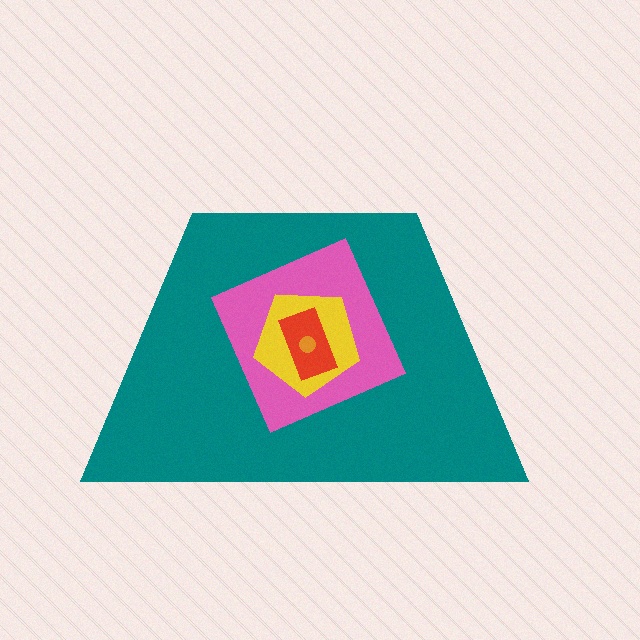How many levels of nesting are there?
5.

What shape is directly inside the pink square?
The yellow pentagon.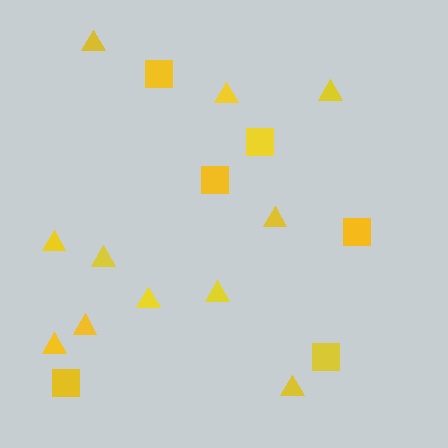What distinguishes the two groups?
There are 2 groups: one group of squares (6) and one group of triangles (11).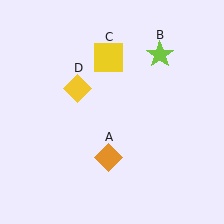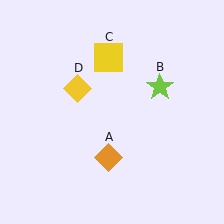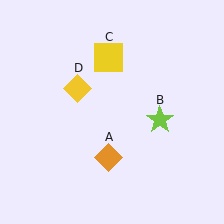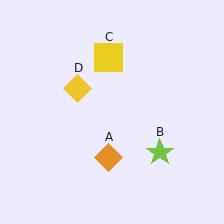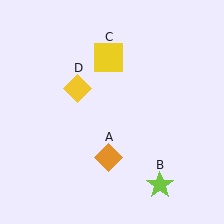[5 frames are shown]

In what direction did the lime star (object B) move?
The lime star (object B) moved down.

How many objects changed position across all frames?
1 object changed position: lime star (object B).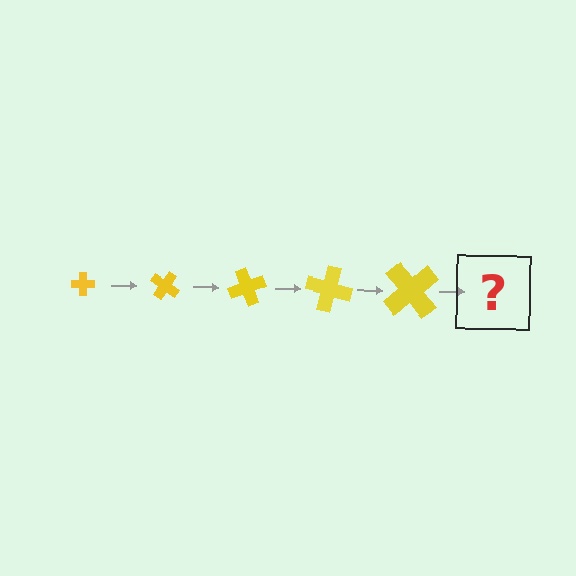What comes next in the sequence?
The next element should be a cross, larger than the previous one and rotated 175 degrees from the start.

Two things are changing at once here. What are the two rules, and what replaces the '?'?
The two rules are that the cross grows larger each step and it rotates 35 degrees each step. The '?' should be a cross, larger than the previous one and rotated 175 degrees from the start.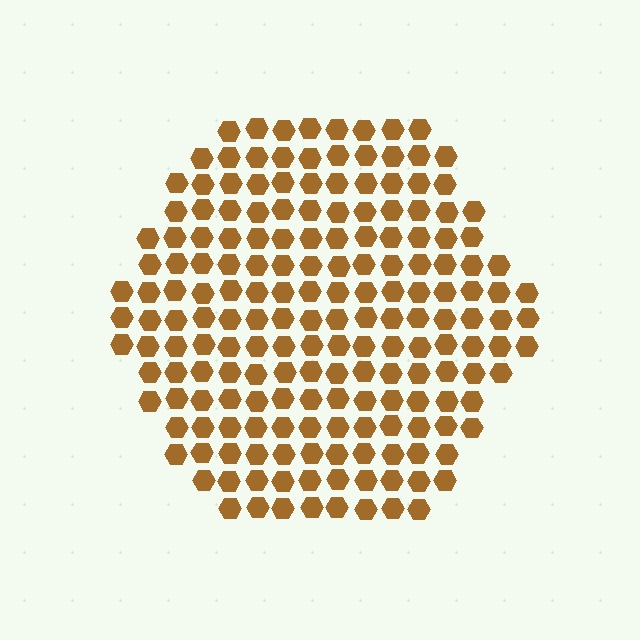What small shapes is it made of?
It is made of small hexagons.